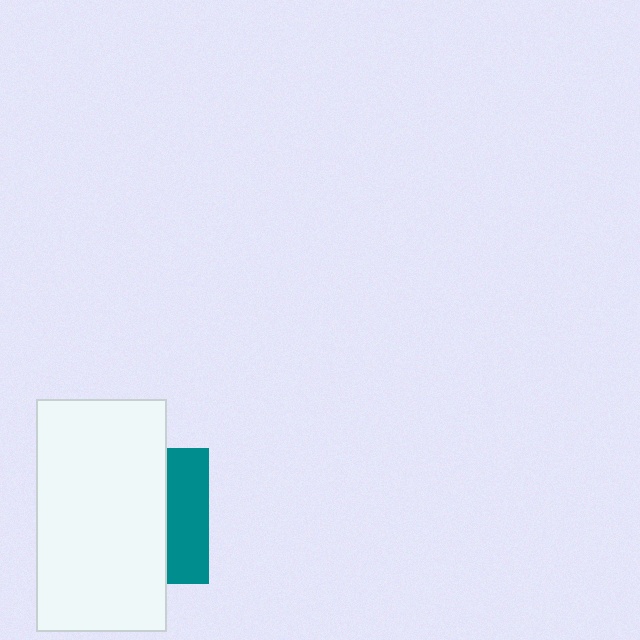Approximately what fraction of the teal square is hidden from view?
Roughly 70% of the teal square is hidden behind the white rectangle.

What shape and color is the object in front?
The object in front is a white rectangle.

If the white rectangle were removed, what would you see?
You would see the complete teal square.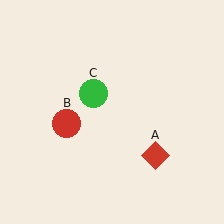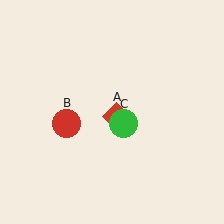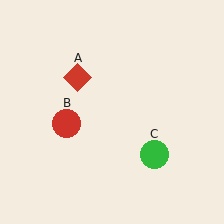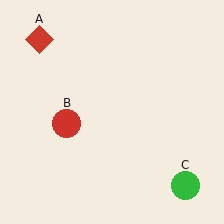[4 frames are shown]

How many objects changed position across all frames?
2 objects changed position: red diamond (object A), green circle (object C).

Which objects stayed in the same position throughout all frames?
Red circle (object B) remained stationary.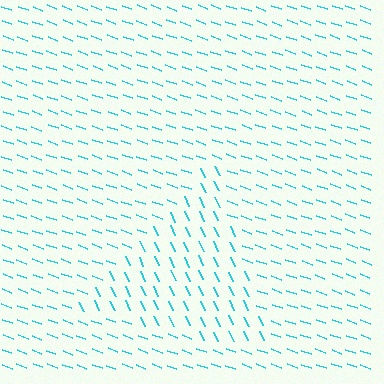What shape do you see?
I see a triangle.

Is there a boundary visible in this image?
Yes, there is a texture boundary formed by a change in line orientation.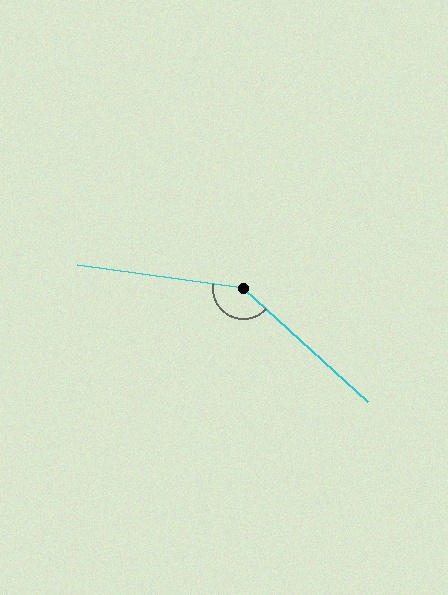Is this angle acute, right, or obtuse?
It is obtuse.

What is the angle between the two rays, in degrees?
Approximately 145 degrees.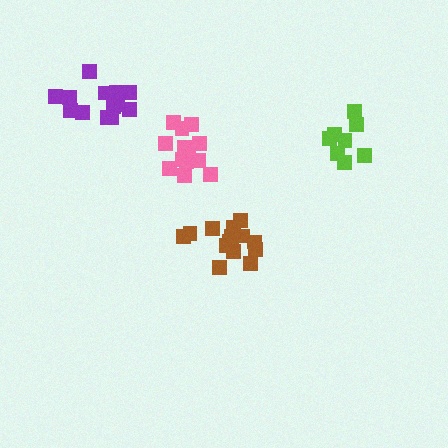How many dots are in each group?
Group 1: 8 dots, Group 2: 13 dots, Group 3: 14 dots, Group 4: 14 dots (49 total).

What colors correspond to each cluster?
The clusters are colored: lime, purple, pink, brown.